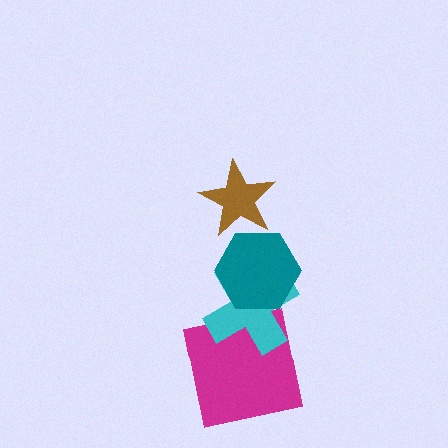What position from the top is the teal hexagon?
The teal hexagon is 2nd from the top.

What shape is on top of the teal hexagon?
The brown star is on top of the teal hexagon.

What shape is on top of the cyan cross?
The teal hexagon is on top of the cyan cross.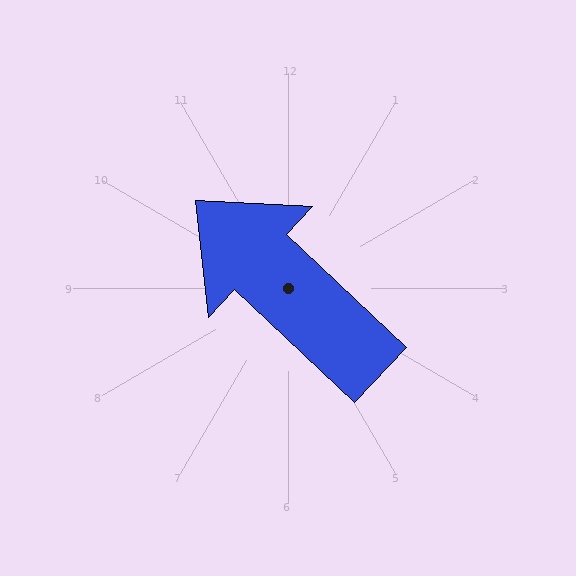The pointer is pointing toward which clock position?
Roughly 10 o'clock.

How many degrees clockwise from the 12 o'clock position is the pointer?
Approximately 313 degrees.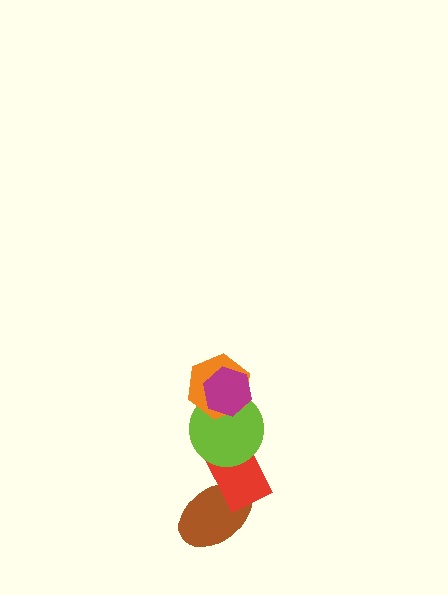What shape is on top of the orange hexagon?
The magenta hexagon is on top of the orange hexagon.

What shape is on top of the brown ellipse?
The red rectangle is on top of the brown ellipse.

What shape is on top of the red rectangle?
The lime circle is on top of the red rectangle.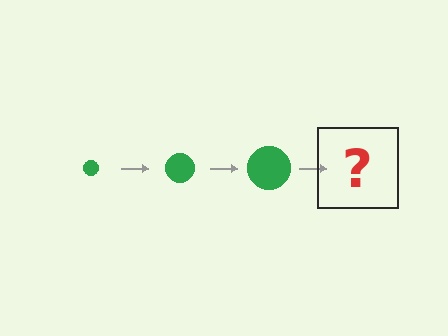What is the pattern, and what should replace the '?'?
The pattern is that the circle gets progressively larger each step. The '?' should be a green circle, larger than the previous one.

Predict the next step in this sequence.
The next step is a green circle, larger than the previous one.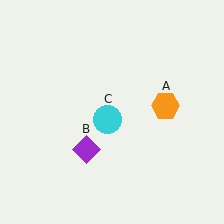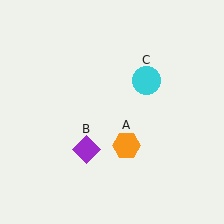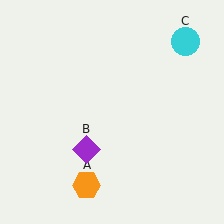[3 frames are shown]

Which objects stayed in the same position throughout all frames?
Purple diamond (object B) remained stationary.